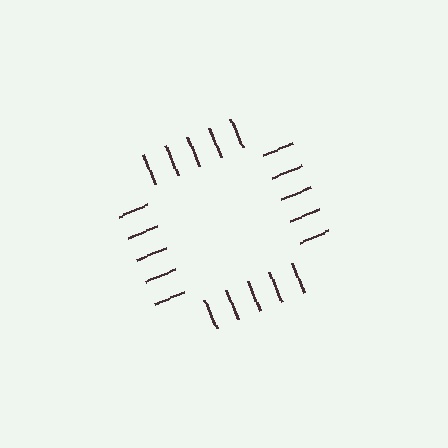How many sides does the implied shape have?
4 sides — the line-ends trace a square.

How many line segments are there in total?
20 — 5 along each of the 4 edges.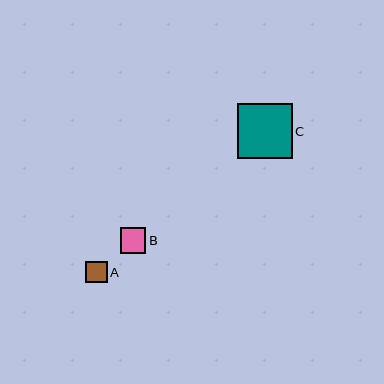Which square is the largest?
Square C is the largest with a size of approximately 55 pixels.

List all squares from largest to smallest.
From largest to smallest: C, B, A.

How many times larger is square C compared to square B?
Square C is approximately 2.2 times the size of square B.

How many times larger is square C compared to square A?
Square C is approximately 2.5 times the size of square A.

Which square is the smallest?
Square A is the smallest with a size of approximately 22 pixels.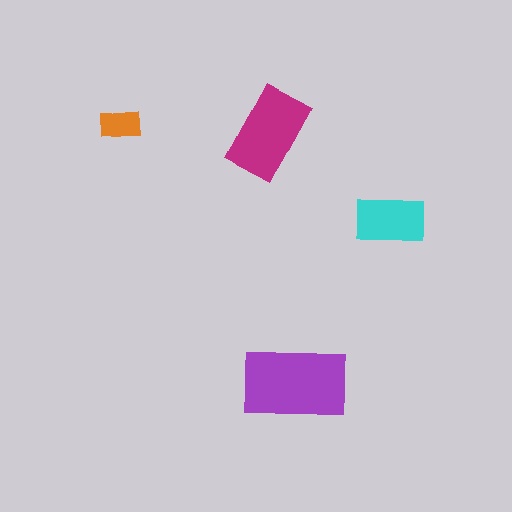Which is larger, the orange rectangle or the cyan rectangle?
The cyan one.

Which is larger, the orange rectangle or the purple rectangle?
The purple one.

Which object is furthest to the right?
The cyan rectangle is rightmost.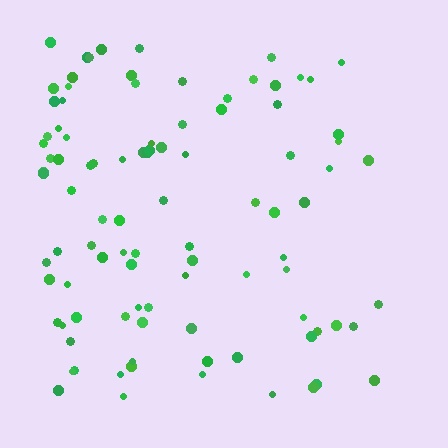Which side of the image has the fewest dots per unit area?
The right.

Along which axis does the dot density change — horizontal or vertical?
Horizontal.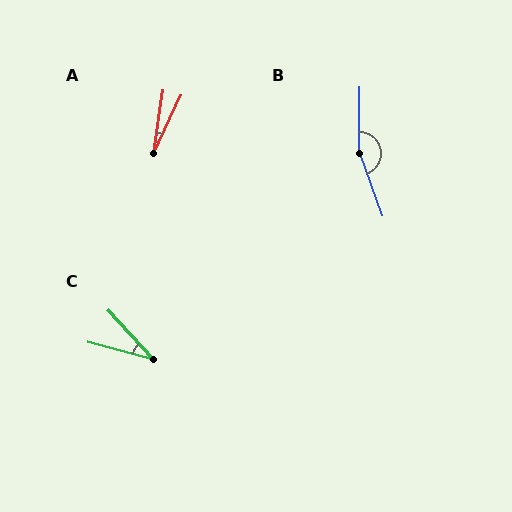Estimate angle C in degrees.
Approximately 32 degrees.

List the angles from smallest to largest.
A (17°), C (32°), B (160°).